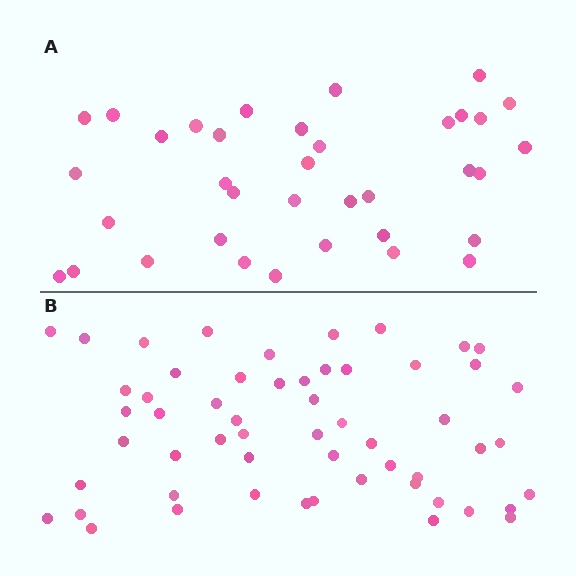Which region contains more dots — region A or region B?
Region B (the bottom region) has more dots.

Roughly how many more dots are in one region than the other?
Region B has approximately 20 more dots than region A.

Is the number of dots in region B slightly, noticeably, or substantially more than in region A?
Region B has substantially more. The ratio is roughly 1.6 to 1.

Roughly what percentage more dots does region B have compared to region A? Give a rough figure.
About 55% more.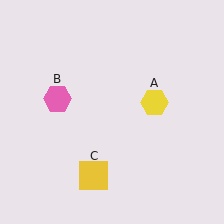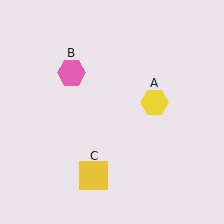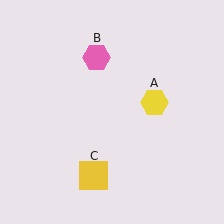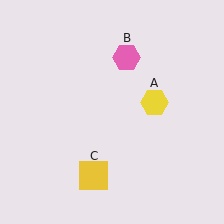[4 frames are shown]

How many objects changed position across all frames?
1 object changed position: pink hexagon (object B).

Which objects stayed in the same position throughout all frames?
Yellow hexagon (object A) and yellow square (object C) remained stationary.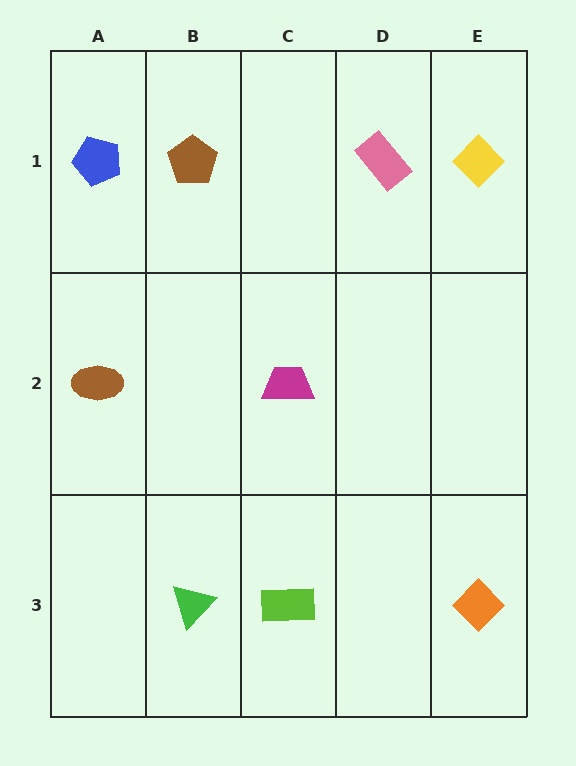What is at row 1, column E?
A yellow diamond.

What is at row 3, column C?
A lime rectangle.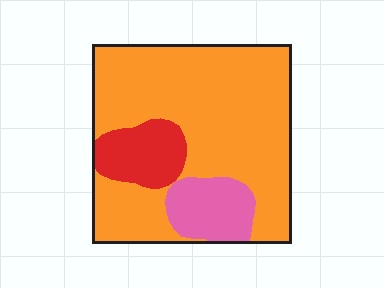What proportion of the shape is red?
Red takes up about one eighth (1/8) of the shape.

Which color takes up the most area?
Orange, at roughly 75%.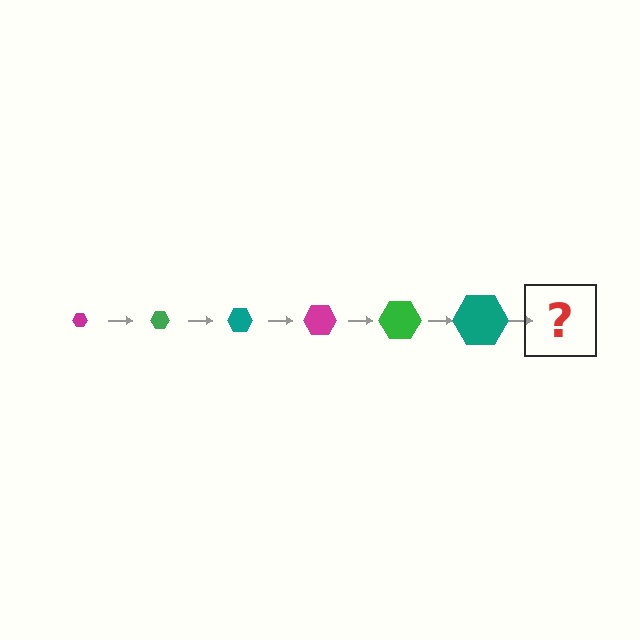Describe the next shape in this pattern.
It should be a magenta hexagon, larger than the previous one.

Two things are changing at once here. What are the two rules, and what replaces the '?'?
The two rules are that the hexagon grows larger each step and the color cycles through magenta, green, and teal. The '?' should be a magenta hexagon, larger than the previous one.